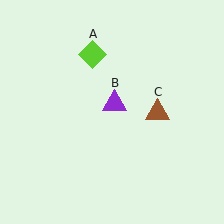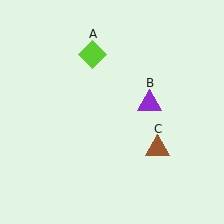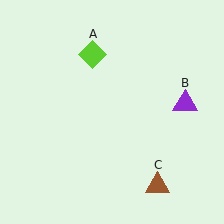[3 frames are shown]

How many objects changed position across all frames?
2 objects changed position: purple triangle (object B), brown triangle (object C).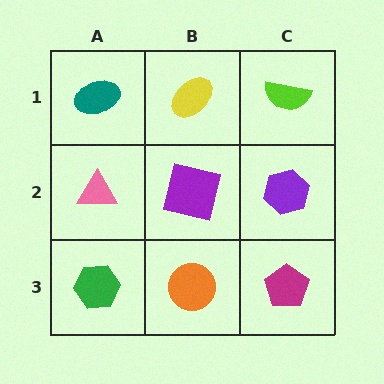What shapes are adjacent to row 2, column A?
A teal ellipse (row 1, column A), a green hexagon (row 3, column A), a purple square (row 2, column B).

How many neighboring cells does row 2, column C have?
3.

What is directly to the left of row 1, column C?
A yellow ellipse.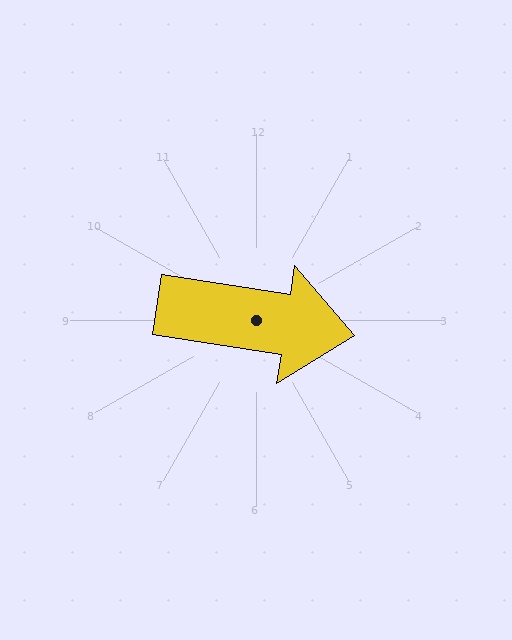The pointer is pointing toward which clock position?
Roughly 3 o'clock.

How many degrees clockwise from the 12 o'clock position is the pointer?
Approximately 99 degrees.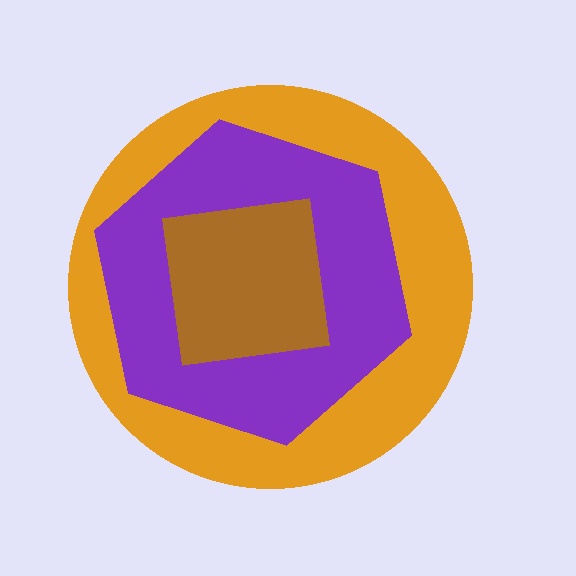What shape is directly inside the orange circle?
The purple hexagon.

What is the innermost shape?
The brown square.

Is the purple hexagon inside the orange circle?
Yes.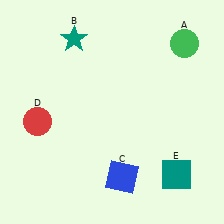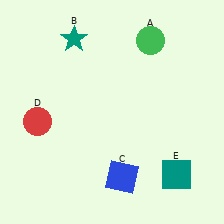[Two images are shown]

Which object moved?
The green circle (A) moved left.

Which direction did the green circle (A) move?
The green circle (A) moved left.